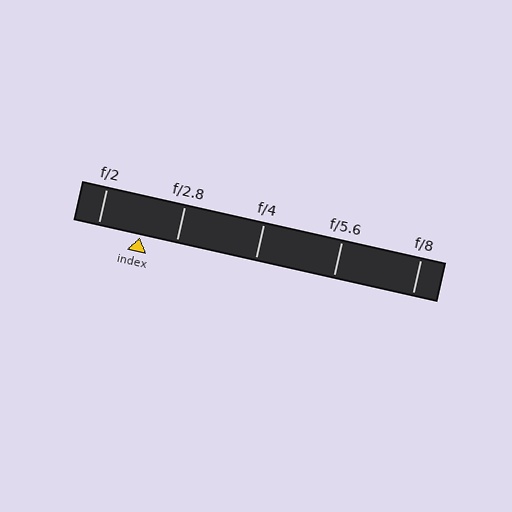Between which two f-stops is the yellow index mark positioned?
The index mark is between f/2 and f/2.8.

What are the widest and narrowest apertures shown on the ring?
The widest aperture shown is f/2 and the narrowest is f/8.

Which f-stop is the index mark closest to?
The index mark is closest to f/2.8.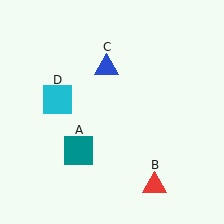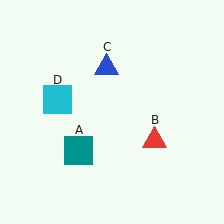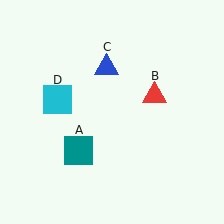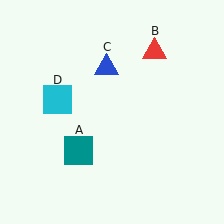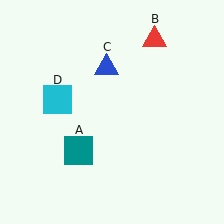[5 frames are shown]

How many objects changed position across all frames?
1 object changed position: red triangle (object B).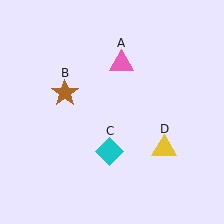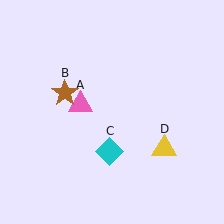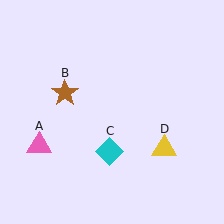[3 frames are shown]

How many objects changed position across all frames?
1 object changed position: pink triangle (object A).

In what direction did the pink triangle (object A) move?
The pink triangle (object A) moved down and to the left.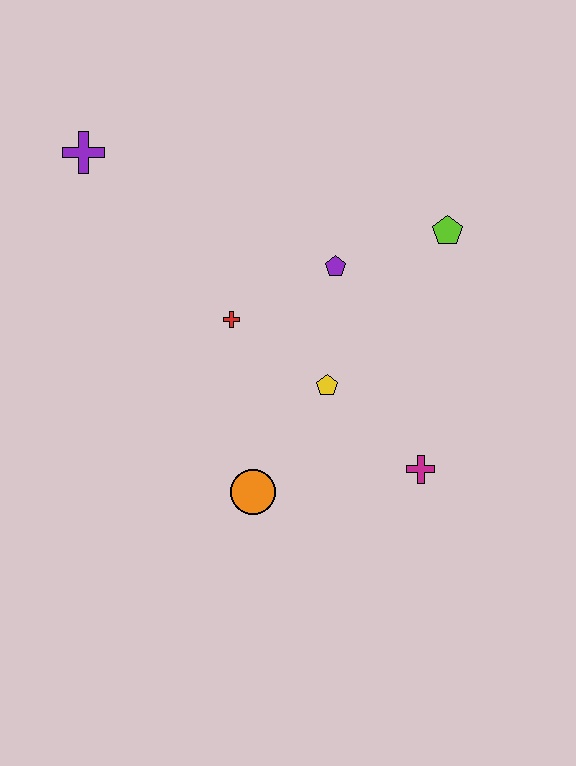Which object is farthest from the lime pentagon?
The purple cross is farthest from the lime pentagon.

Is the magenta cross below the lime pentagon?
Yes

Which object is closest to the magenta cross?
The yellow pentagon is closest to the magenta cross.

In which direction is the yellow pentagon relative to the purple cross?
The yellow pentagon is to the right of the purple cross.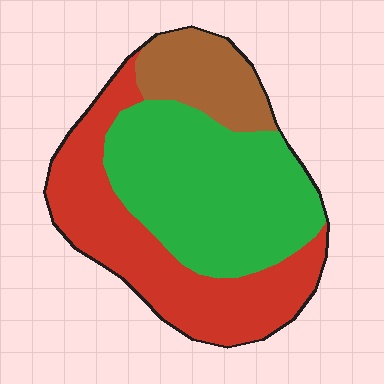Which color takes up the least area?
Brown, at roughly 15%.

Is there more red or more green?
Green.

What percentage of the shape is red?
Red covers roughly 40% of the shape.